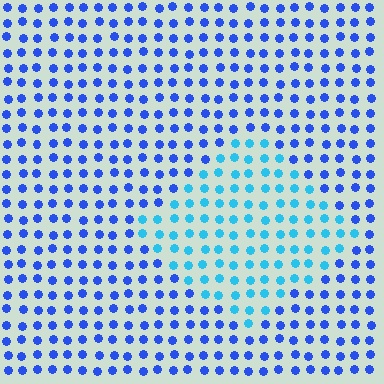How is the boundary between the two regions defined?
The boundary is defined purely by a slight shift in hue (about 36 degrees). Spacing, size, and orientation are identical on both sides.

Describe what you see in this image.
The image is filled with small blue elements in a uniform arrangement. A diamond-shaped region is visible where the elements are tinted to a slightly different hue, forming a subtle color boundary.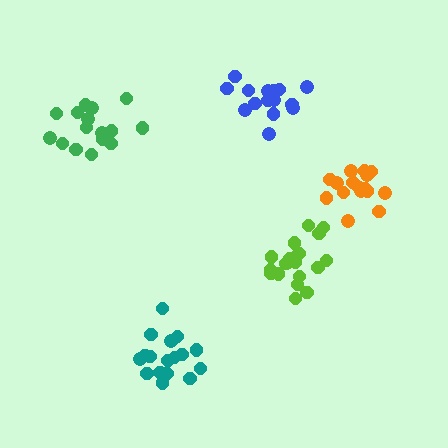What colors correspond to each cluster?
The clusters are colored: green, blue, teal, lime, orange.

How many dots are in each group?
Group 1: 16 dots, Group 2: 15 dots, Group 3: 18 dots, Group 4: 19 dots, Group 5: 16 dots (84 total).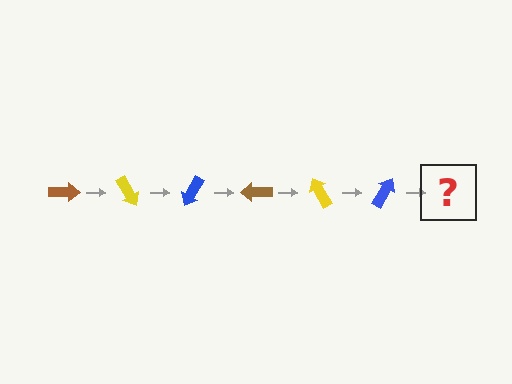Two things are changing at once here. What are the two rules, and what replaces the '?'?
The two rules are that it rotates 60 degrees each step and the color cycles through brown, yellow, and blue. The '?' should be a brown arrow, rotated 360 degrees from the start.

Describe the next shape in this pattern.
It should be a brown arrow, rotated 360 degrees from the start.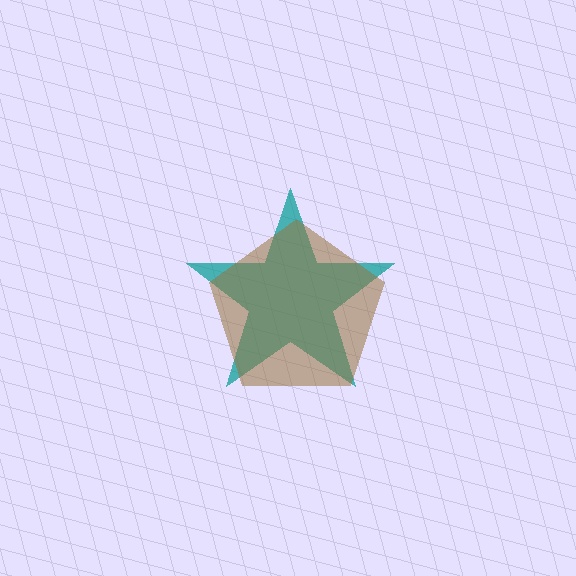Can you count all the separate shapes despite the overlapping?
Yes, there are 2 separate shapes.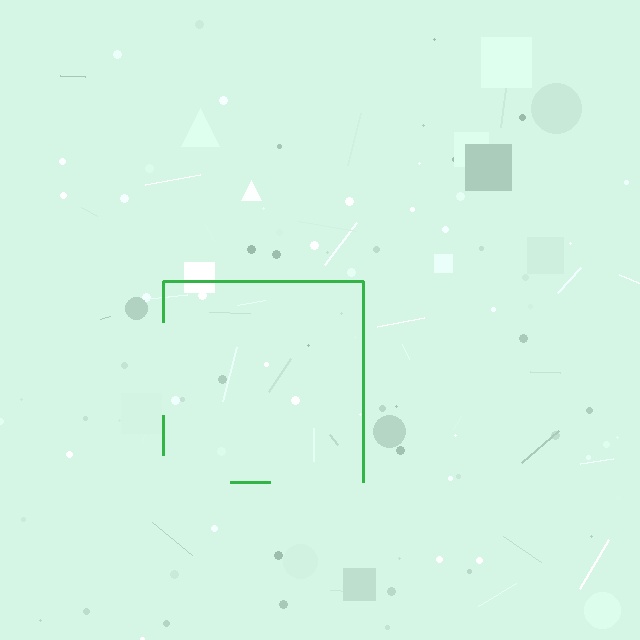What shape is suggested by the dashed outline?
The dashed outline suggests a square.